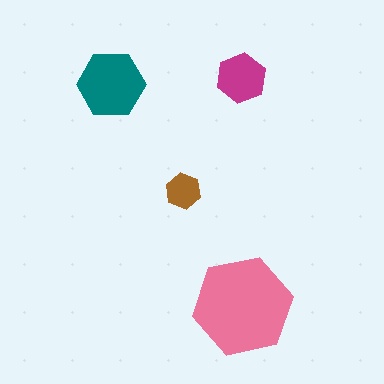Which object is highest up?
The magenta hexagon is topmost.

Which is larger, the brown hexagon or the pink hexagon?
The pink one.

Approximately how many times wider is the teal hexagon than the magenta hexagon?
About 1.5 times wider.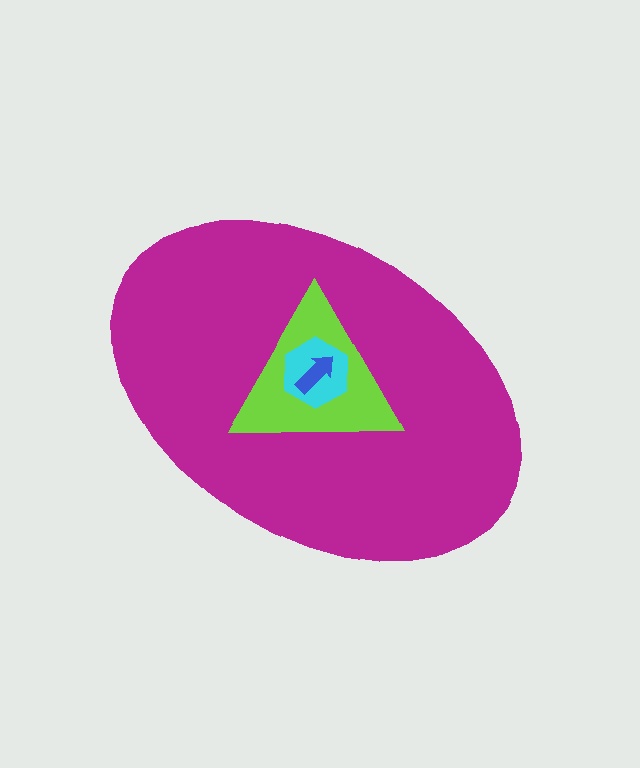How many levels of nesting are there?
4.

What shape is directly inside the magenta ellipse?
The lime triangle.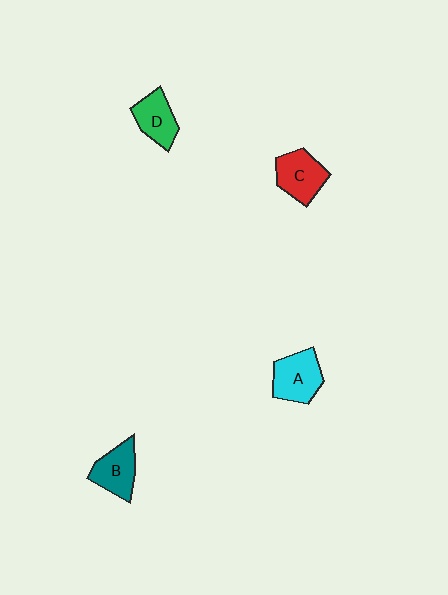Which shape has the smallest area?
Shape D (green).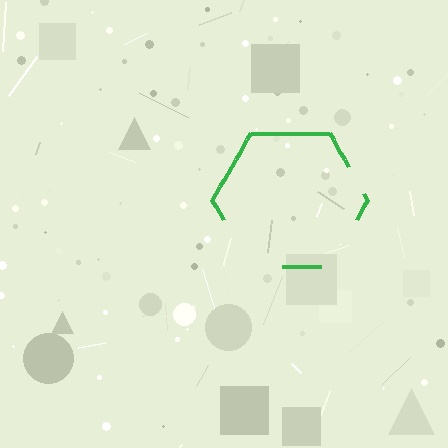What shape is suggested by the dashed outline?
The dashed outline suggests a hexagon.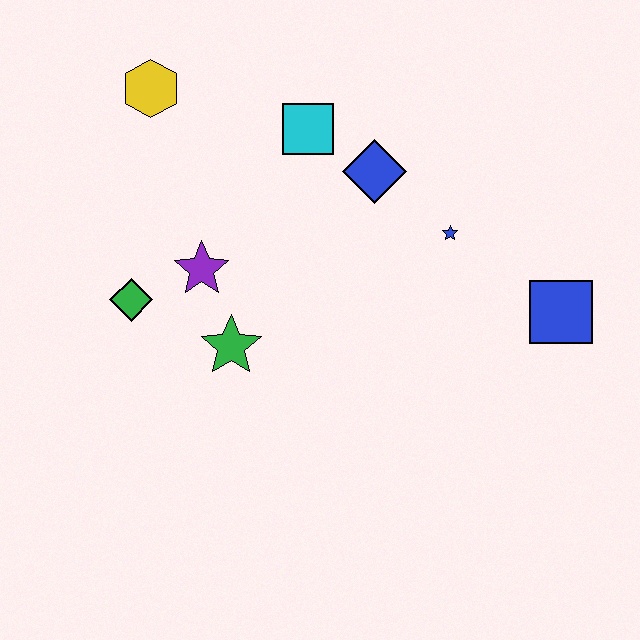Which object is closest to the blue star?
The blue diamond is closest to the blue star.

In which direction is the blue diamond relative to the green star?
The blue diamond is above the green star.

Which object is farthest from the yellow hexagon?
The blue square is farthest from the yellow hexagon.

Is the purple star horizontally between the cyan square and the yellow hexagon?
Yes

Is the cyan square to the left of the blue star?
Yes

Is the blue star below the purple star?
No